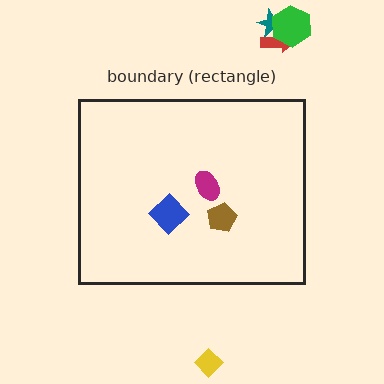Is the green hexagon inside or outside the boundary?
Outside.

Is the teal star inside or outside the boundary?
Outside.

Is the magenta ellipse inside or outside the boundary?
Inside.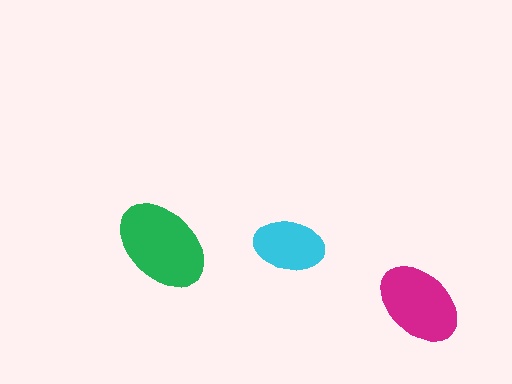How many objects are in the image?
There are 3 objects in the image.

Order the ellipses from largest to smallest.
the green one, the magenta one, the cyan one.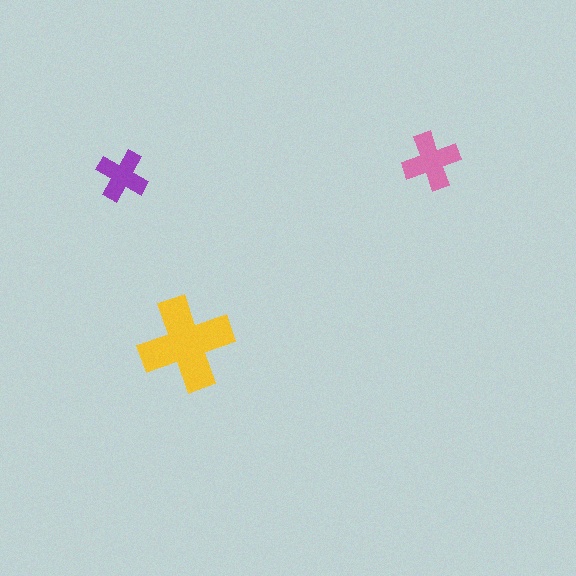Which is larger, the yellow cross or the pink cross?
The yellow one.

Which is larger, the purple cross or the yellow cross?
The yellow one.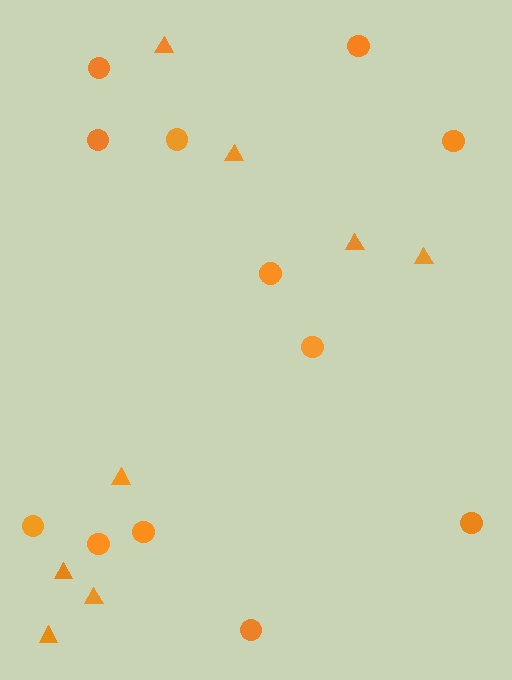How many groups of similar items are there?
There are 2 groups: one group of triangles (8) and one group of circles (12).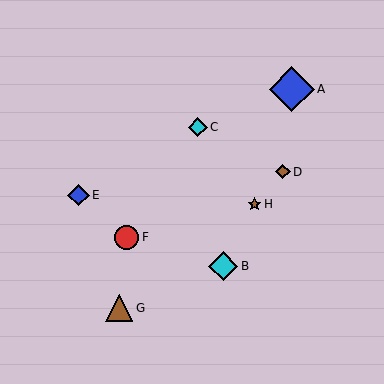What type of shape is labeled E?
Shape E is a blue diamond.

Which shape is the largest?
The blue diamond (labeled A) is the largest.